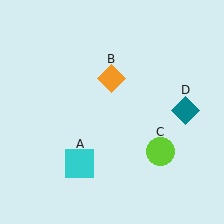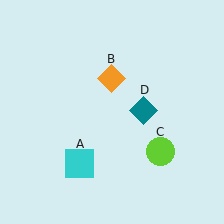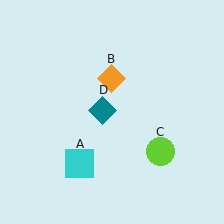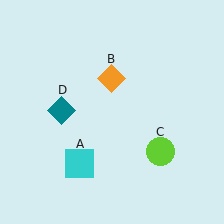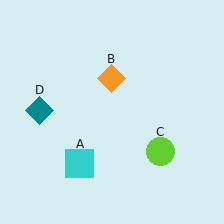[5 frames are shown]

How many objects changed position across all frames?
1 object changed position: teal diamond (object D).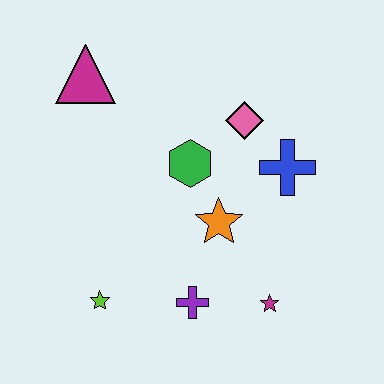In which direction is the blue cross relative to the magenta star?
The blue cross is above the magenta star.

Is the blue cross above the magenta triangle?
No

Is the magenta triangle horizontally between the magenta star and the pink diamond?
No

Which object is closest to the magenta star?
The purple cross is closest to the magenta star.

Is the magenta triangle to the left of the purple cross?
Yes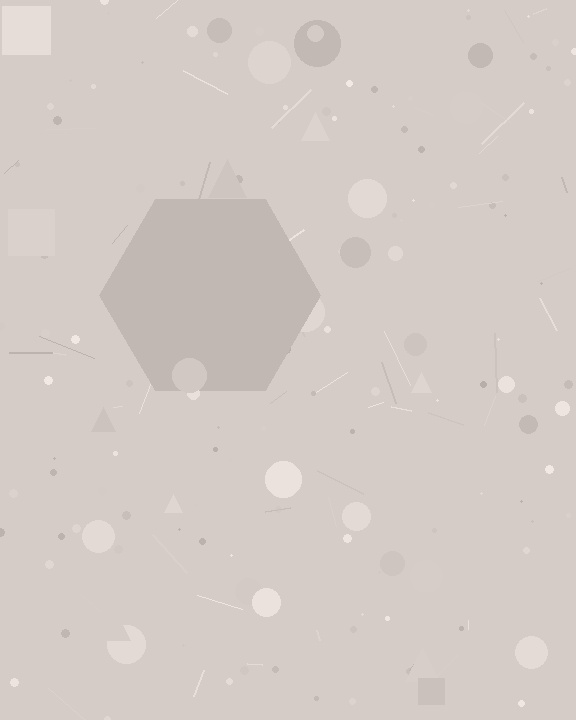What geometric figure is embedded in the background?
A hexagon is embedded in the background.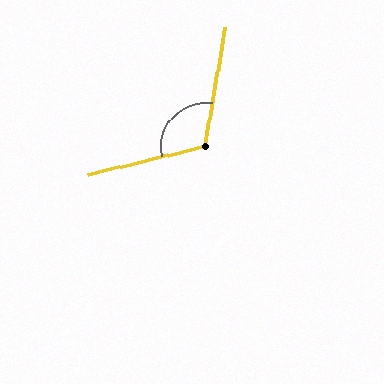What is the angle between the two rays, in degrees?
Approximately 113 degrees.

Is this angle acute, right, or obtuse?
It is obtuse.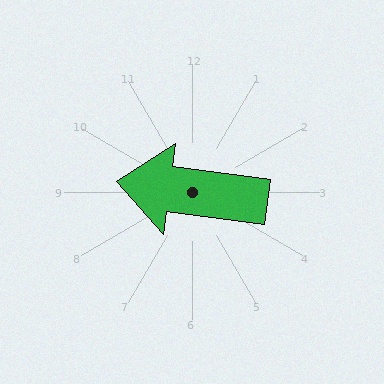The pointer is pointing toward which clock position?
Roughly 9 o'clock.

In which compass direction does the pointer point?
West.